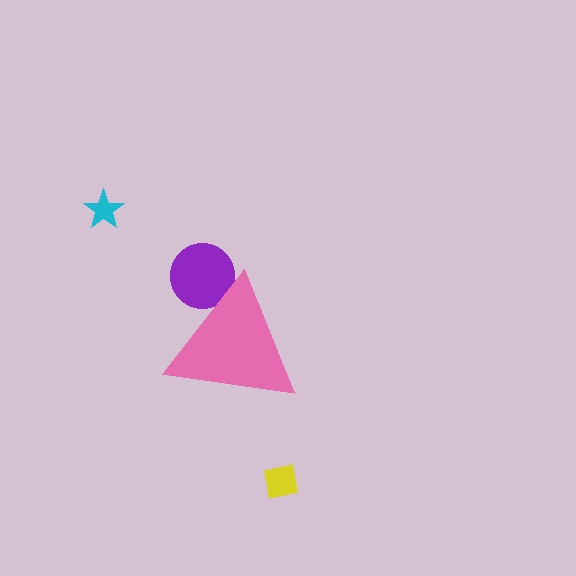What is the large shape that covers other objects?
A pink triangle.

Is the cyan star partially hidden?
No, the cyan star is fully visible.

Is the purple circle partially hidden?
Yes, the purple circle is partially hidden behind the pink triangle.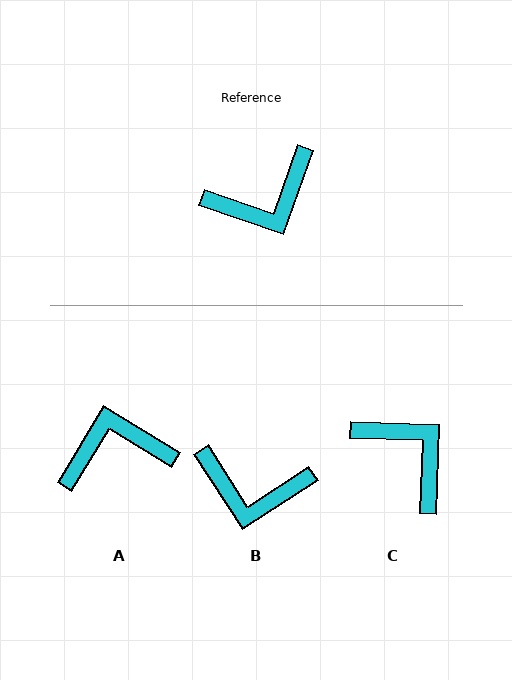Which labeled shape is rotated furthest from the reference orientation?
A, about 168 degrees away.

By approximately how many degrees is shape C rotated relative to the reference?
Approximately 107 degrees counter-clockwise.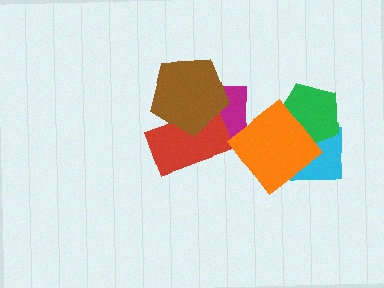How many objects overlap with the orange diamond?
3 objects overlap with the orange diamond.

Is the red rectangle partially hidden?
Yes, it is partially covered by another shape.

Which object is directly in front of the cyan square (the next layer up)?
The green pentagon is directly in front of the cyan square.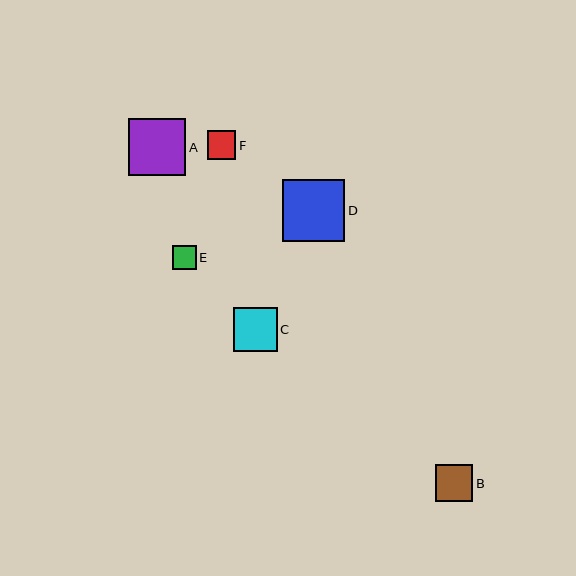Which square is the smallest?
Square E is the smallest with a size of approximately 24 pixels.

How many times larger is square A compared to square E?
Square A is approximately 2.4 times the size of square E.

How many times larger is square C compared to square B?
Square C is approximately 1.2 times the size of square B.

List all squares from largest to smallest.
From largest to smallest: D, A, C, B, F, E.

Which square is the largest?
Square D is the largest with a size of approximately 62 pixels.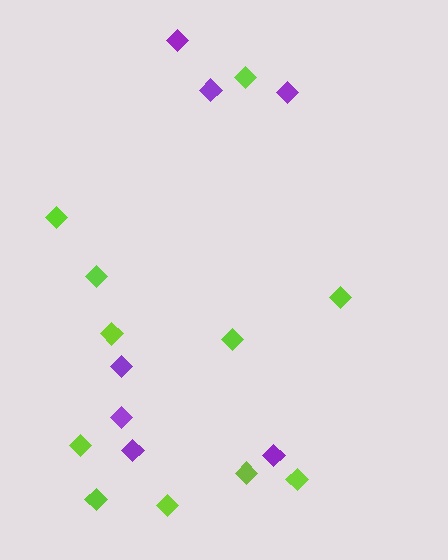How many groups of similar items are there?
There are 2 groups: one group of lime diamonds (11) and one group of purple diamonds (7).